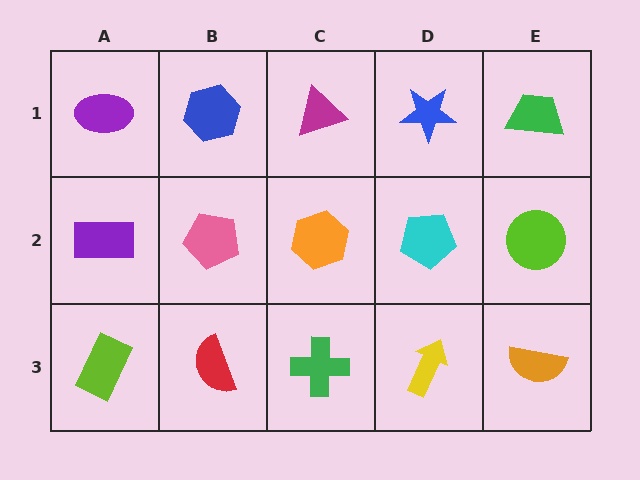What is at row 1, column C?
A magenta triangle.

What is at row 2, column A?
A purple rectangle.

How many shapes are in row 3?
5 shapes.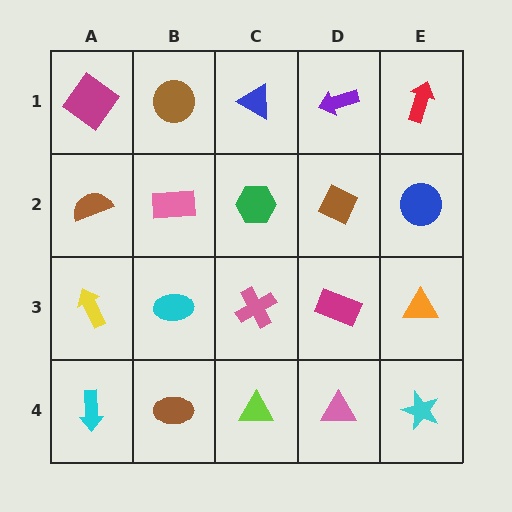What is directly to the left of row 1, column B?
A magenta diamond.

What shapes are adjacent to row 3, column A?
A brown semicircle (row 2, column A), a cyan arrow (row 4, column A), a cyan ellipse (row 3, column B).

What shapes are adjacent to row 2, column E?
A red arrow (row 1, column E), an orange triangle (row 3, column E), a brown diamond (row 2, column D).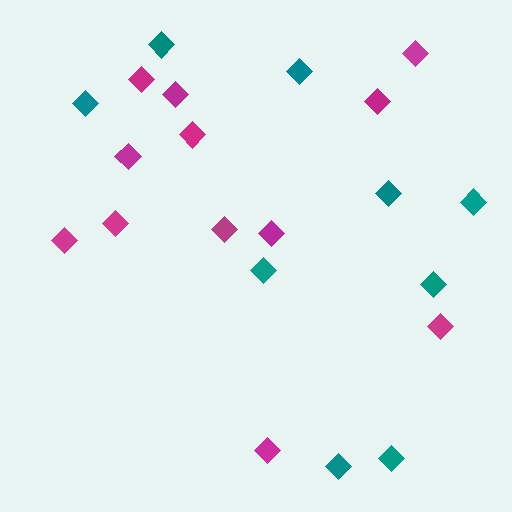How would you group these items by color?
There are 2 groups: one group of magenta diamonds (12) and one group of teal diamonds (9).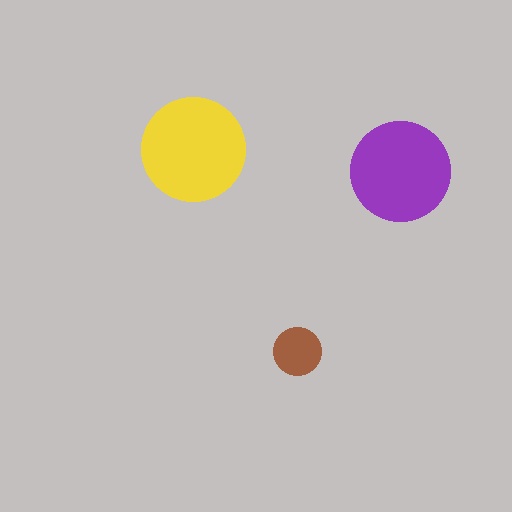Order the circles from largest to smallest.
the yellow one, the purple one, the brown one.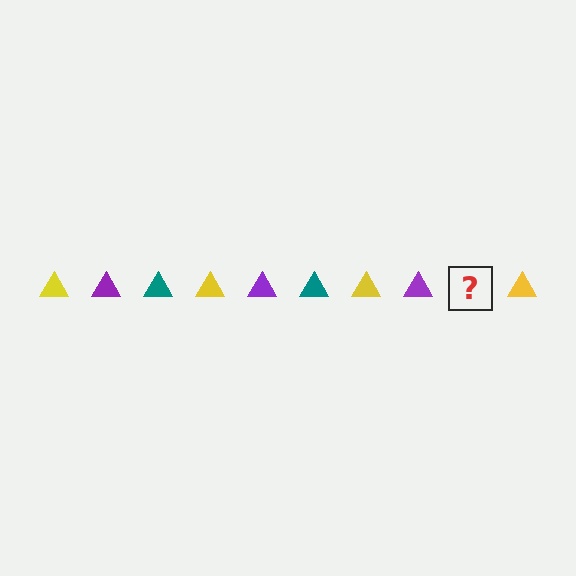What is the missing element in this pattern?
The missing element is a teal triangle.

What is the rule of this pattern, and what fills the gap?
The rule is that the pattern cycles through yellow, purple, teal triangles. The gap should be filled with a teal triangle.